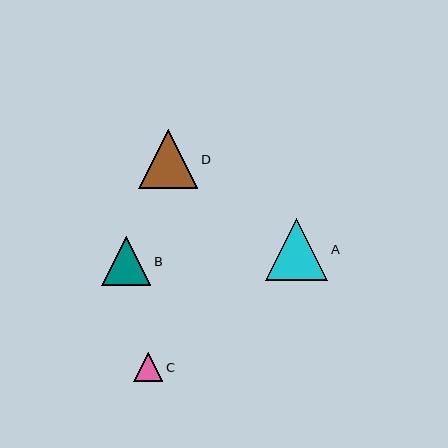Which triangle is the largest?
Triangle A is the largest with a size of approximately 62 pixels.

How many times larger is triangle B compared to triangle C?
Triangle B is approximately 1.7 times the size of triangle C.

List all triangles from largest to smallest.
From largest to smallest: A, D, B, C.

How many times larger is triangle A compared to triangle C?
Triangle A is approximately 2.1 times the size of triangle C.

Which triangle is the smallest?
Triangle C is the smallest with a size of approximately 29 pixels.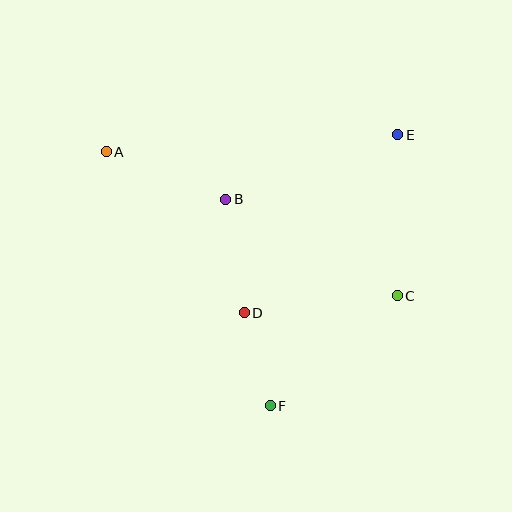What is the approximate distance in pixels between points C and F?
The distance between C and F is approximately 168 pixels.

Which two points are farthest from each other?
Points A and C are farthest from each other.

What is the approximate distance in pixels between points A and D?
The distance between A and D is approximately 212 pixels.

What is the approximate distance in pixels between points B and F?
The distance between B and F is approximately 211 pixels.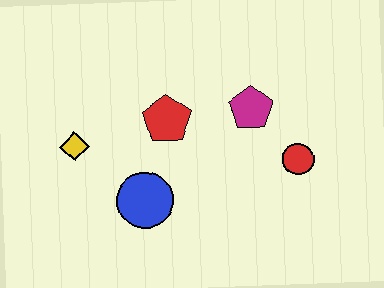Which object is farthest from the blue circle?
The red circle is farthest from the blue circle.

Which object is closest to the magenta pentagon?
The red circle is closest to the magenta pentagon.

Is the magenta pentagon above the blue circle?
Yes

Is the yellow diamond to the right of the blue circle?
No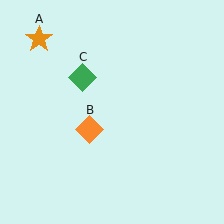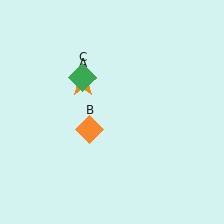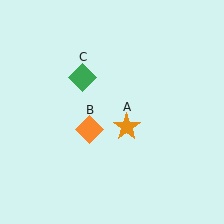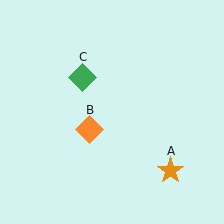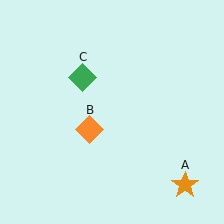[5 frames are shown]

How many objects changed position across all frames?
1 object changed position: orange star (object A).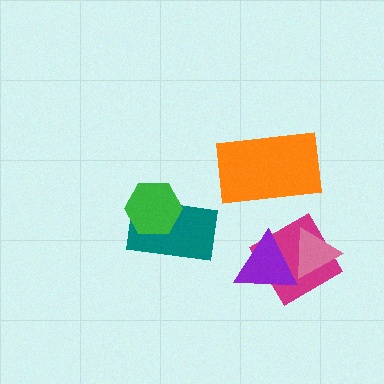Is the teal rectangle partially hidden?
Yes, it is partially covered by another shape.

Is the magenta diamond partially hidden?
Yes, it is partially covered by another shape.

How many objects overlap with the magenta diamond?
2 objects overlap with the magenta diamond.